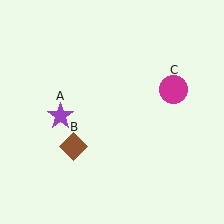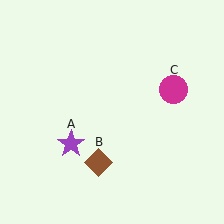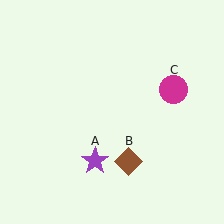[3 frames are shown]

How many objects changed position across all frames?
2 objects changed position: purple star (object A), brown diamond (object B).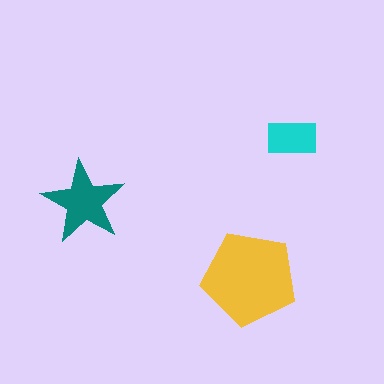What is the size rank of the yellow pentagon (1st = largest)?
1st.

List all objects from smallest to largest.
The cyan rectangle, the teal star, the yellow pentagon.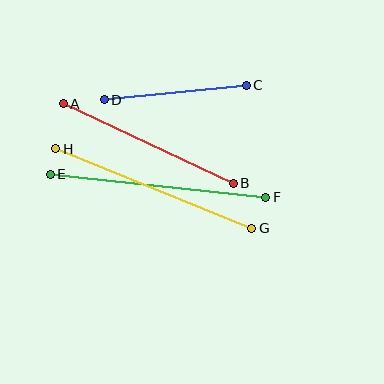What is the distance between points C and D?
The distance is approximately 143 pixels.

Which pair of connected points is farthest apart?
Points E and F are farthest apart.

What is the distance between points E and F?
The distance is approximately 217 pixels.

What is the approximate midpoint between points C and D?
The midpoint is at approximately (175, 92) pixels.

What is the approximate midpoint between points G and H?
The midpoint is at approximately (154, 188) pixels.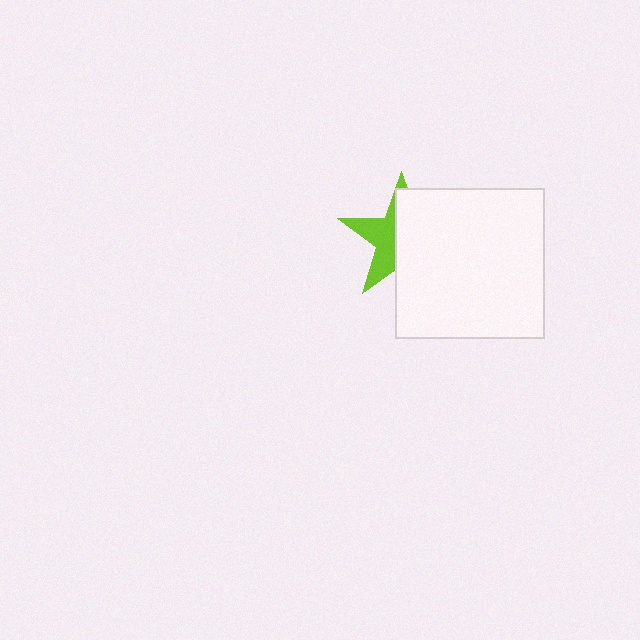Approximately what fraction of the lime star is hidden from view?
Roughly 58% of the lime star is hidden behind the white square.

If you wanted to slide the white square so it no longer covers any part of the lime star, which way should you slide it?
Slide it right — that is the most direct way to separate the two shapes.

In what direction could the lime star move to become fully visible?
The lime star could move left. That would shift it out from behind the white square entirely.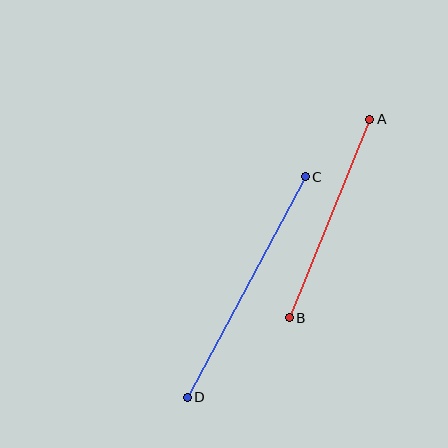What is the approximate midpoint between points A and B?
The midpoint is at approximately (329, 219) pixels.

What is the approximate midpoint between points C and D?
The midpoint is at approximately (246, 287) pixels.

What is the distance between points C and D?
The distance is approximately 250 pixels.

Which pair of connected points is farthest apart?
Points C and D are farthest apart.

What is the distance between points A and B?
The distance is approximately 214 pixels.